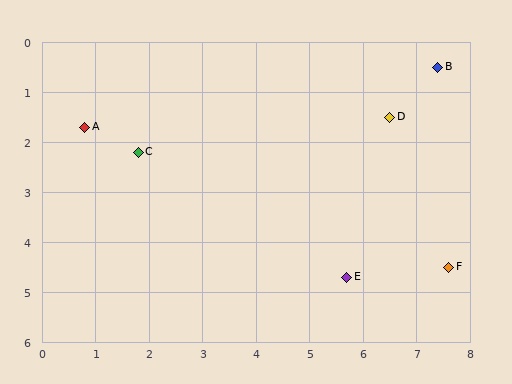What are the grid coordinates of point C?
Point C is at approximately (1.8, 2.2).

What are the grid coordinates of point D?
Point D is at approximately (6.5, 1.5).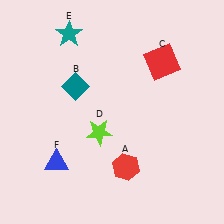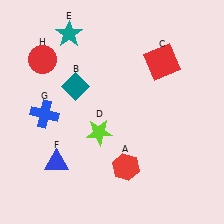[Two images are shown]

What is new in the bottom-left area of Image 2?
A blue cross (G) was added in the bottom-left area of Image 2.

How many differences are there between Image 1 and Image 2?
There are 2 differences between the two images.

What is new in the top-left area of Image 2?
A red circle (H) was added in the top-left area of Image 2.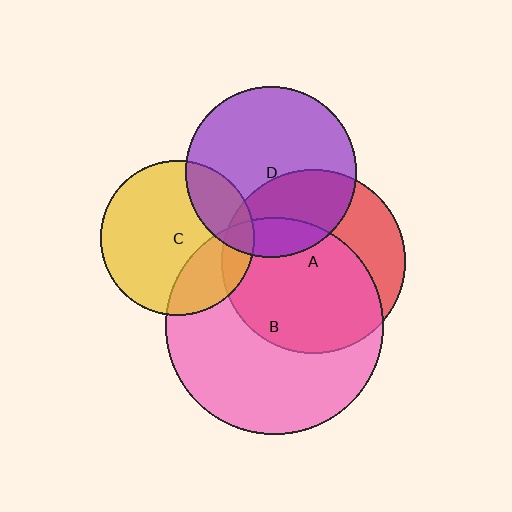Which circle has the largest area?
Circle B (pink).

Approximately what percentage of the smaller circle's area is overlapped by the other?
Approximately 35%.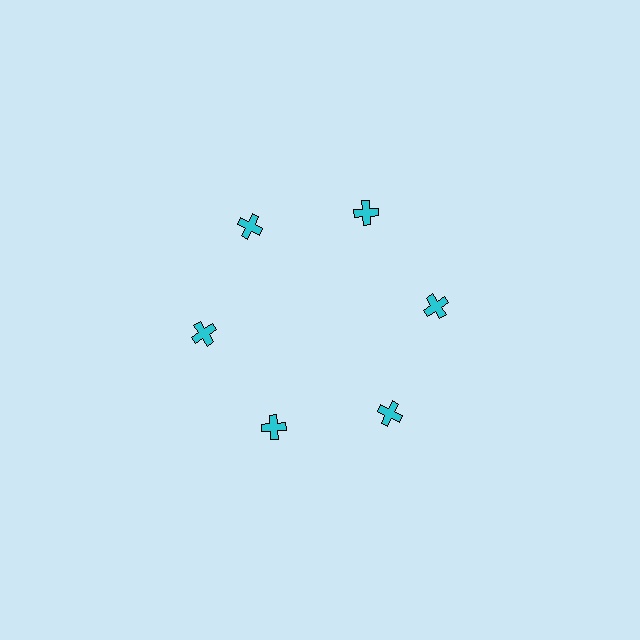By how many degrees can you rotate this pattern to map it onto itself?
The pattern maps onto itself every 60 degrees of rotation.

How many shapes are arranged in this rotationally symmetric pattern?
There are 6 shapes, arranged in 6 groups of 1.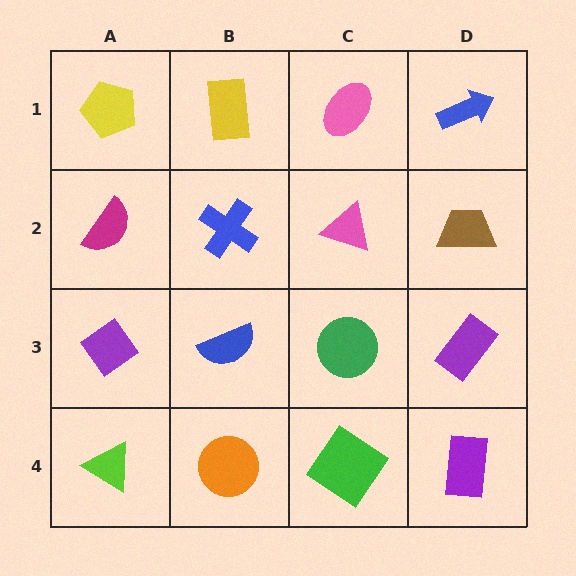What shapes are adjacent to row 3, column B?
A blue cross (row 2, column B), an orange circle (row 4, column B), a purple diamond (row 3, column A), a green circle (row 3, column C).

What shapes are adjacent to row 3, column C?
A pink triangle (row 2, column C), a green diamond (row 4, column C), a blue semicircle (row 3, column B), a purple rectangle (row 3, column D).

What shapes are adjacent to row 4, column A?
A purple diamond (row 3, column A), an orange circle (row 4, column B).